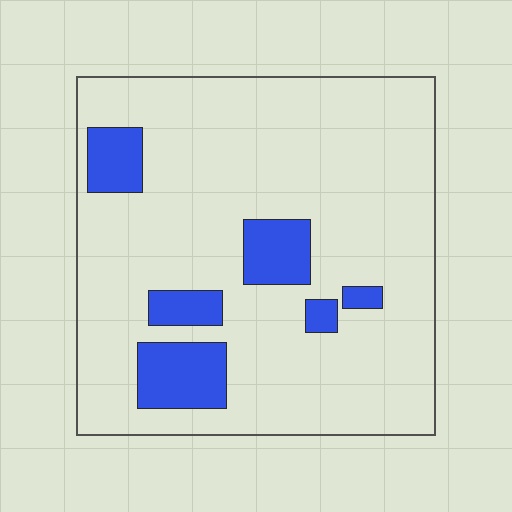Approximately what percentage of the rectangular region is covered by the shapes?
Approximately 15%.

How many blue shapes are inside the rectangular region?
6.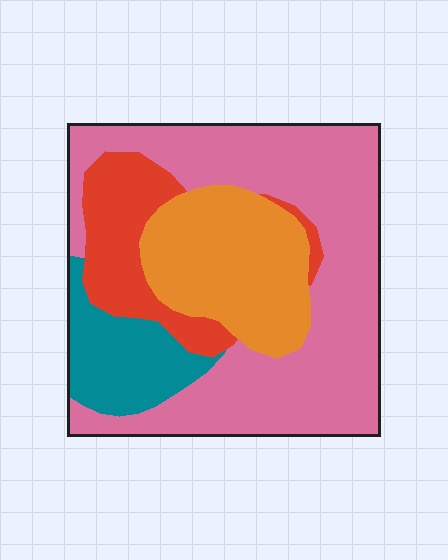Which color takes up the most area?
Pink, at roughly 50%.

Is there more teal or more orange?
Orange.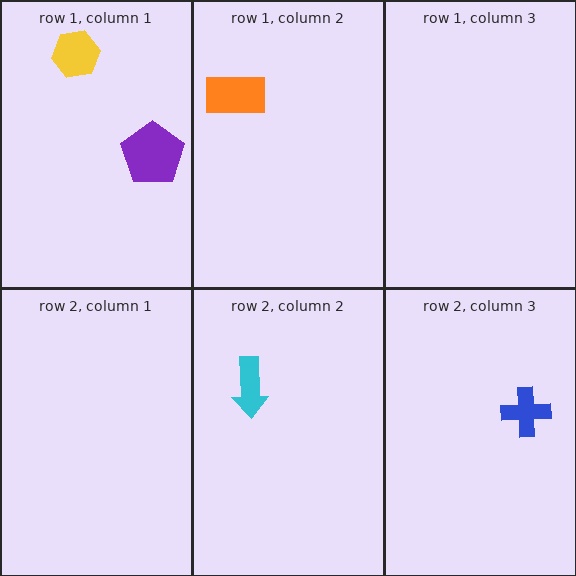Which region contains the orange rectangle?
The row 1, column 2 region.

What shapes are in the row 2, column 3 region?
The blue cross.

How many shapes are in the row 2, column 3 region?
1.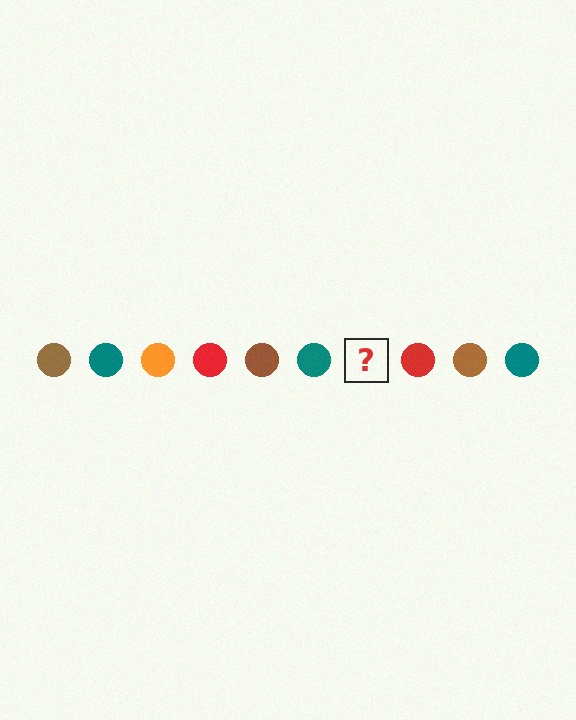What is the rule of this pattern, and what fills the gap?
The rule is that the pattern cycles through brown, teal, orange, red circles. The gap should be filled with an orange circle.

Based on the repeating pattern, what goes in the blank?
The blank should be an orange circle.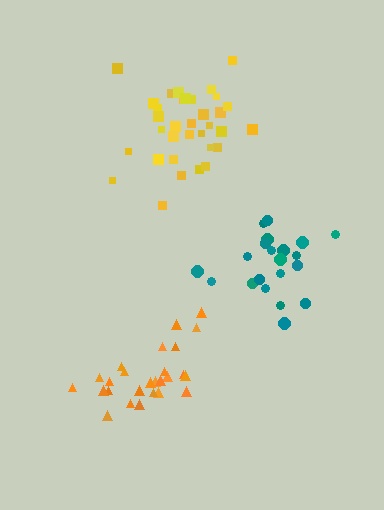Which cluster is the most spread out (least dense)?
Teal.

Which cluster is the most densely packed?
Yellow.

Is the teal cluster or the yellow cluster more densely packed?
Yellow.